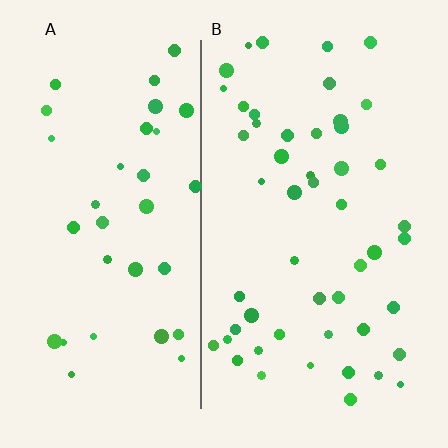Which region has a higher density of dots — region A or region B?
B (the right).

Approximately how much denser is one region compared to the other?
Approximately 1.4× — region B over region A.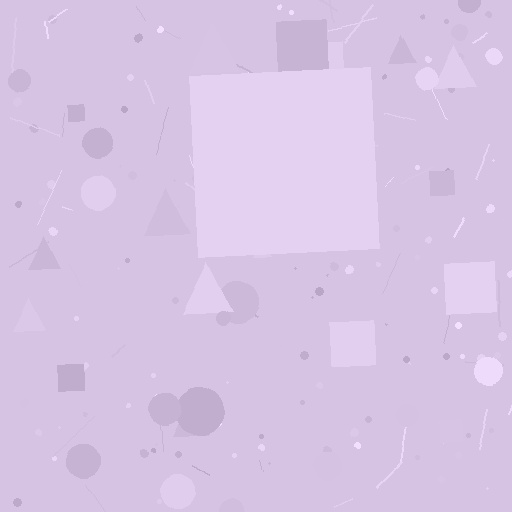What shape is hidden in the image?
A square is hidden in the image.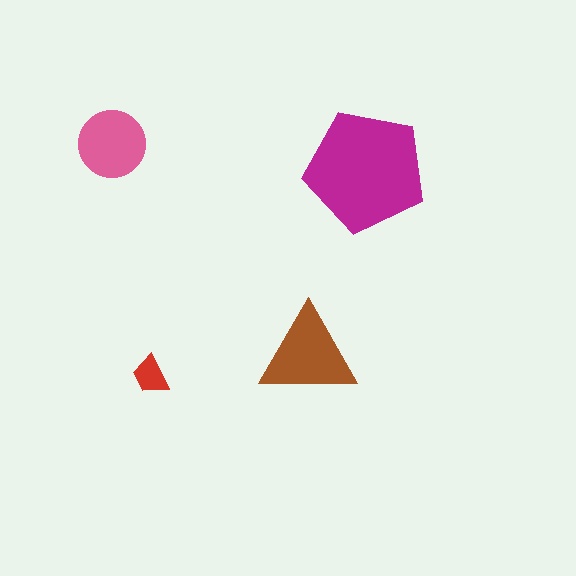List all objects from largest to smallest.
The magenta pentagon, the brown triangle, the pink circle, the red trapezoid.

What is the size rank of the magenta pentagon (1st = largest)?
1st.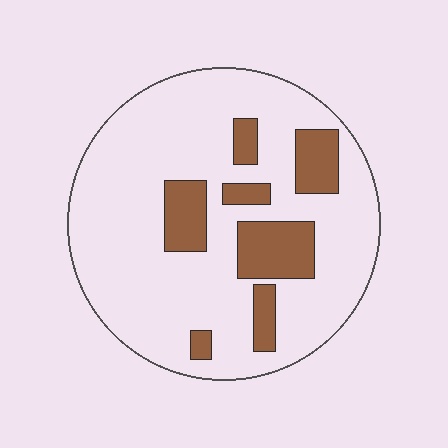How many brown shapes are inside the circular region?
7.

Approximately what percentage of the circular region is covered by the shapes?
Approximately 20%.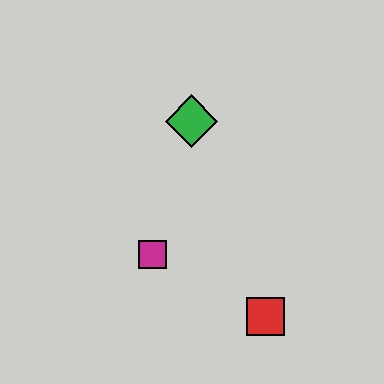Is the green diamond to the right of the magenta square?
Yes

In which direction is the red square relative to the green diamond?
The red square is below the green diamond.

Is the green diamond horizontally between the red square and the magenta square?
Yes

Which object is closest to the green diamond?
The magenta square is closest to the green diamond.